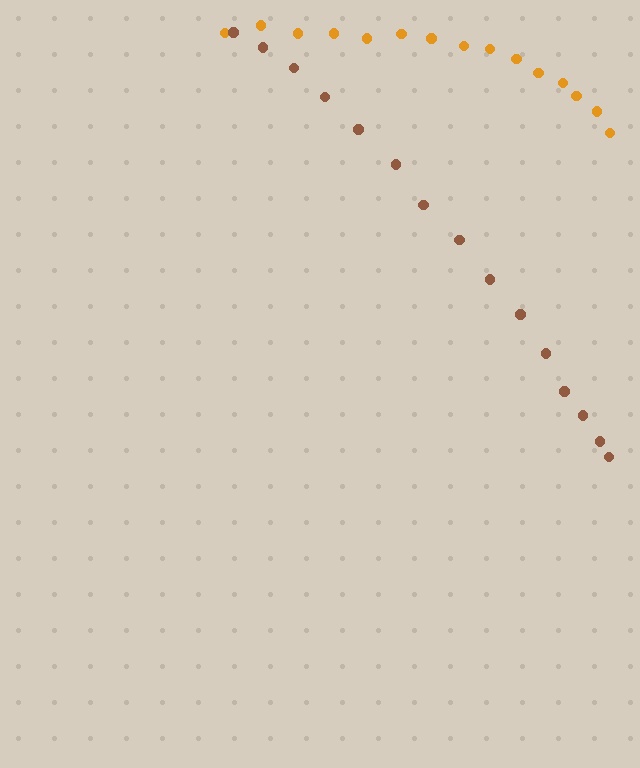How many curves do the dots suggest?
There are 2 distinct paths.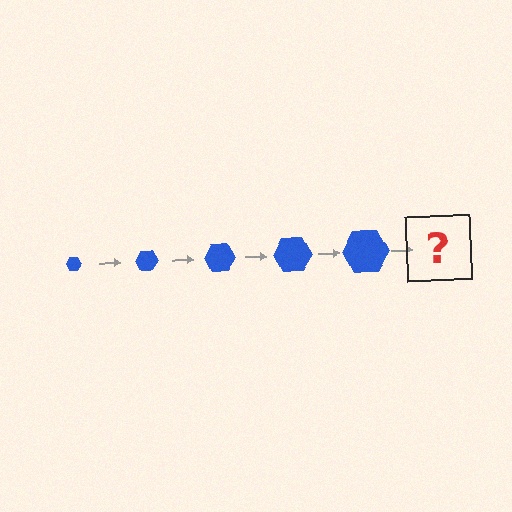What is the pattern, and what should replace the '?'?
The pattern is that the hexagon gets progressively larger each step. The '?' should be a blue hexagon, larger than the previous one.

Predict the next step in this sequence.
The next step is a blue hexagon, larger than the previous one.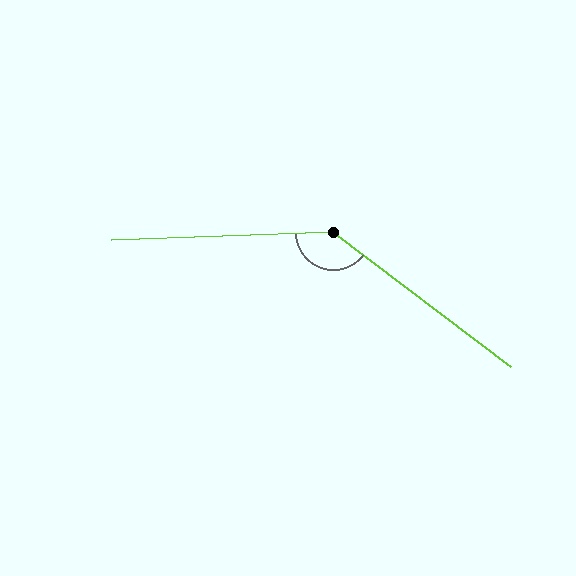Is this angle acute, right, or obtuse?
It is obtuse.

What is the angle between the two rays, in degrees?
Approximately 141 degrees.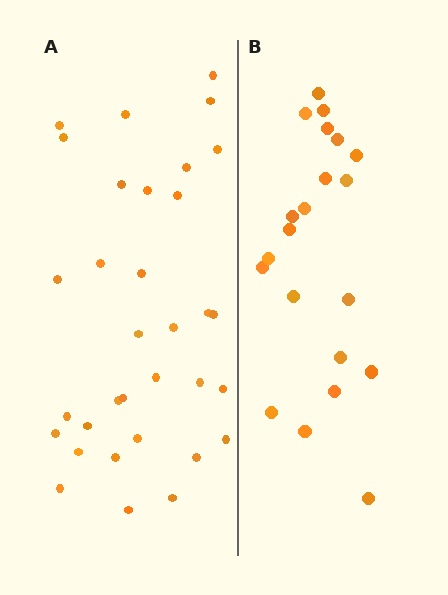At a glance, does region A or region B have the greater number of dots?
Region A (the left region) has more dots.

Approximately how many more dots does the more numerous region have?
Region A has roughly 12 or so more dots than region B.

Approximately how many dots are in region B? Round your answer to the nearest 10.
About 20 dots. (The exact count is 21, which rounds to 20.)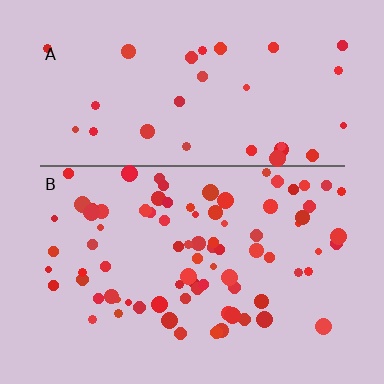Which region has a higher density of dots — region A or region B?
B (the bottom).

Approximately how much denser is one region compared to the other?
Approximately 2.6× — region B over region A.